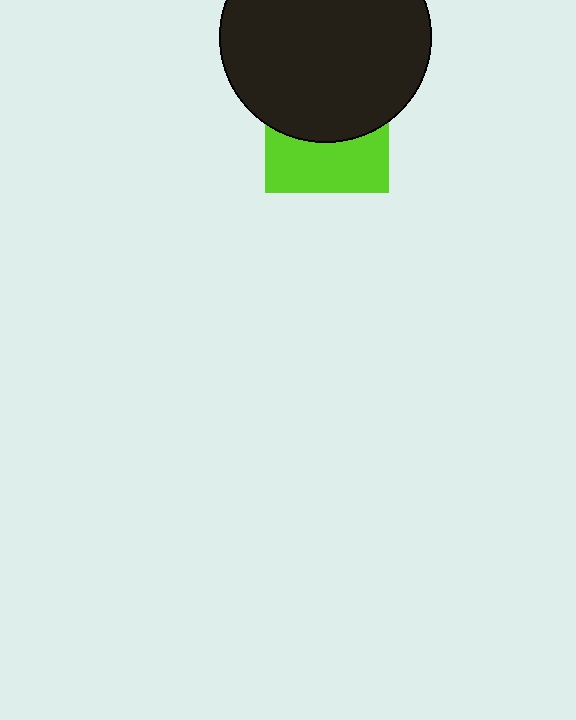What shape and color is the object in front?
The object in front is a black circle.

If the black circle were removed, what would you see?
You would see the complete lime square.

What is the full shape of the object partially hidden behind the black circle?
The partially hidden object is a lime square.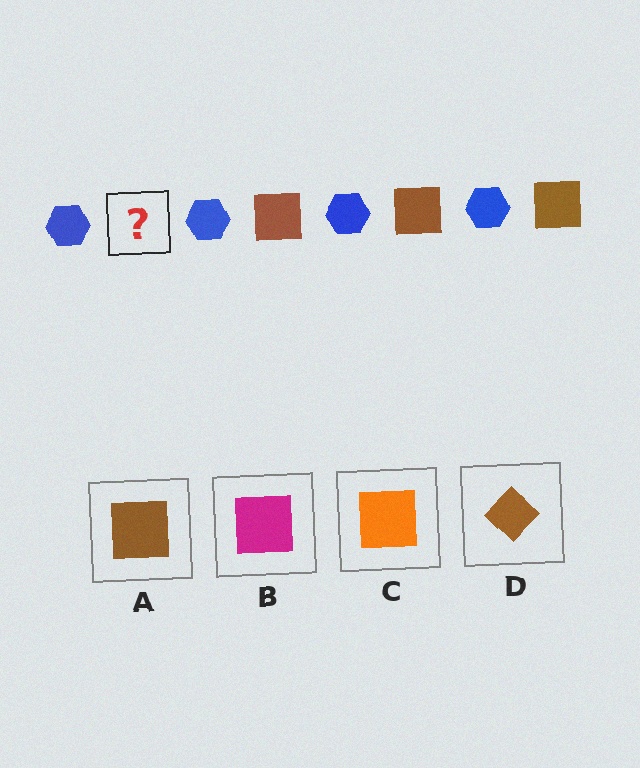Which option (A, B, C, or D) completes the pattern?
A.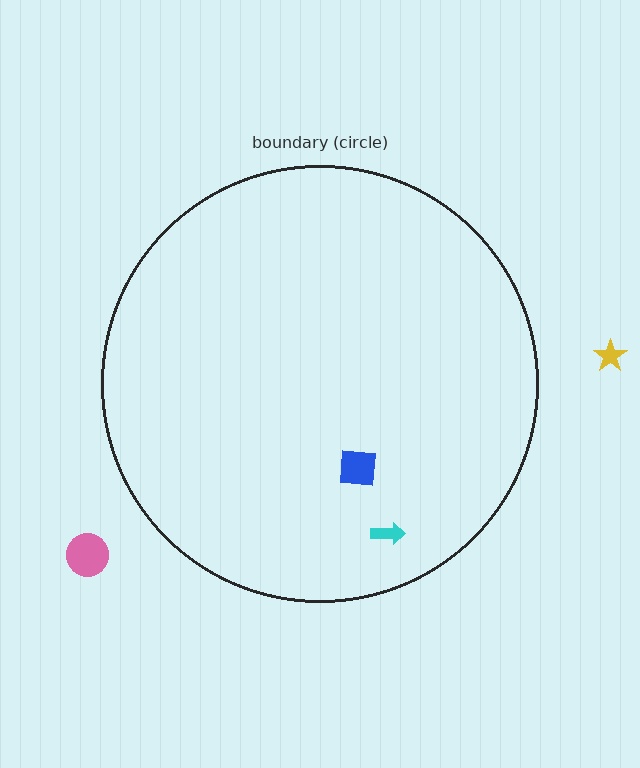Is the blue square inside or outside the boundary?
Inside.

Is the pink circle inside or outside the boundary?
Outside.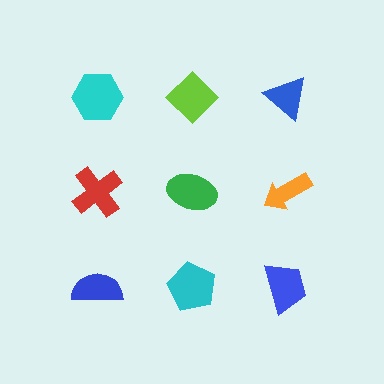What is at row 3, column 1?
A blue semicircle.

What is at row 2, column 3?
An orange arrow.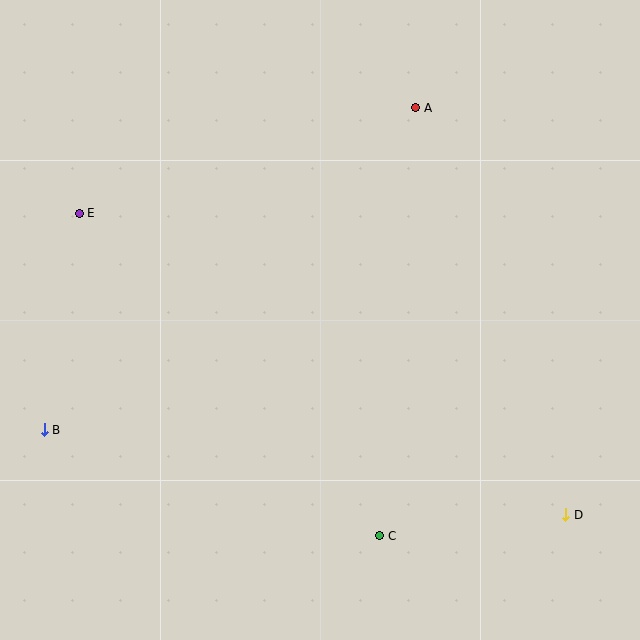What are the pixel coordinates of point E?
Point E is at (79, 213).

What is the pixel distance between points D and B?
The distance between D and B is 529 pixels.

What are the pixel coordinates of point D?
Point D is at (566, 515).